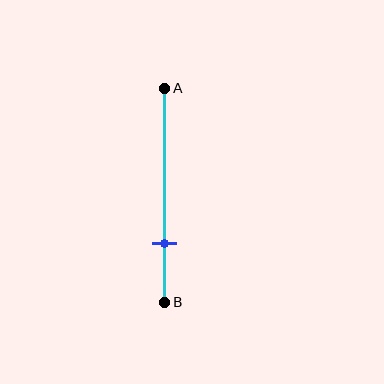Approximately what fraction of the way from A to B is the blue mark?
The blue mark is approximately 75% of the way from A to B.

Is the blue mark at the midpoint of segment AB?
No, the mark is at about 75% from A, not at the 50% midpoint.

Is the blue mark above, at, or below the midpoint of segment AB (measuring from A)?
The blue mark is below the midpoint of segment AB.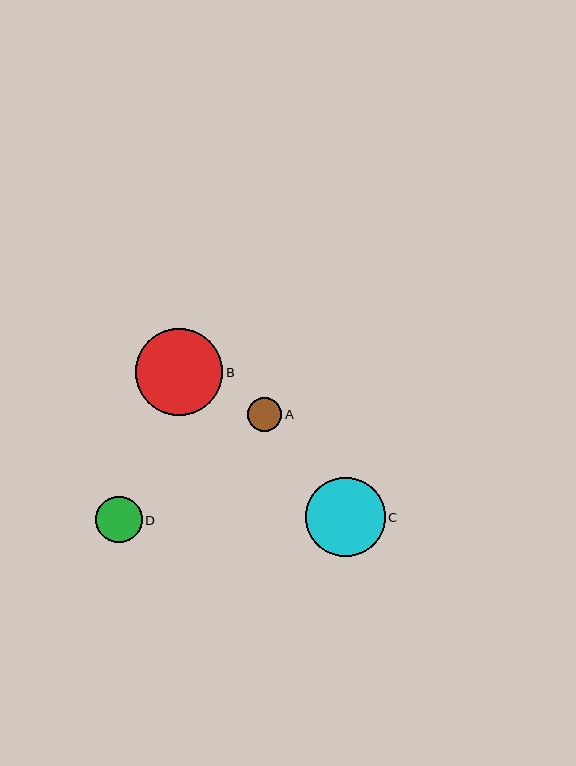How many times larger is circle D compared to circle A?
Circle D is approximately 1.3 times the size of circle A.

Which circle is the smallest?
Circle A is the smallest with a size of approximately 35 pixels.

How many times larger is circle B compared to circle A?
Circle B is approximately 2.5 times the size of circle A.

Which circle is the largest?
Circle B is the largest with a size of approximately 87 pixels.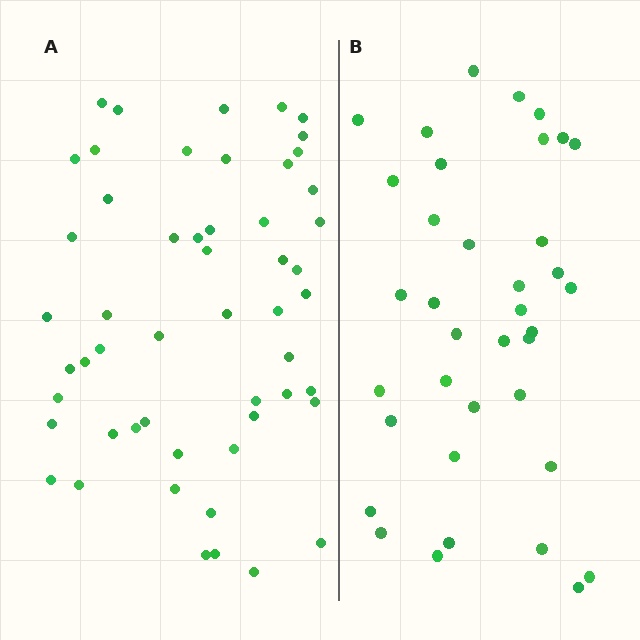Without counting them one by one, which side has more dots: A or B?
Region A (the left region) has more dots.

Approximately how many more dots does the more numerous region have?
Region A has approximately 15 more dots than region B.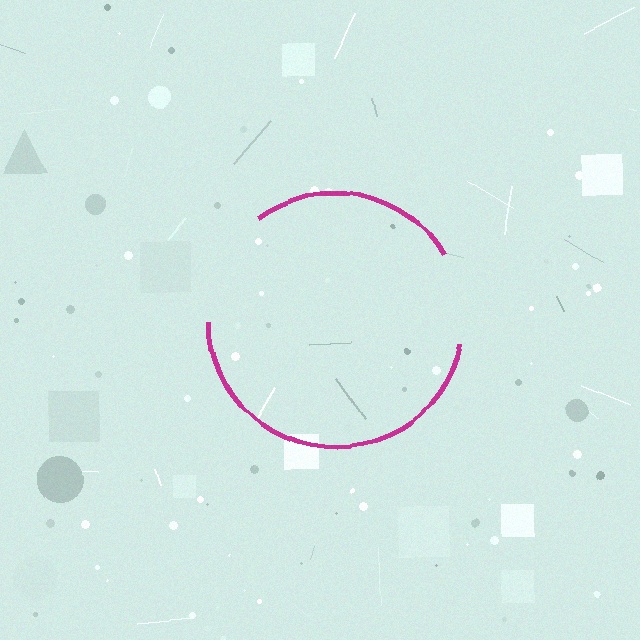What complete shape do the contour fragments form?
The contour fragments form a circle.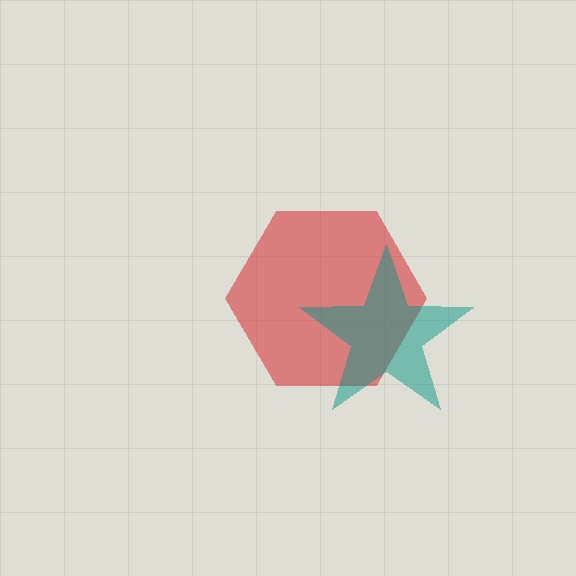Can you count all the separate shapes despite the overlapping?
Yes, there are 2 separate shapes.